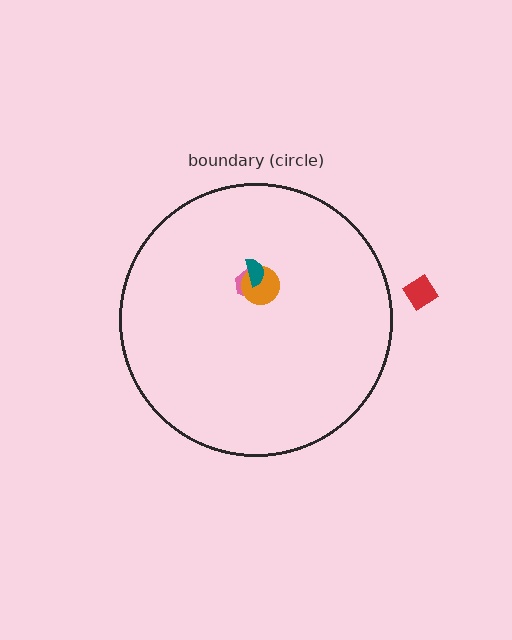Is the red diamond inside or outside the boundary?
Outside.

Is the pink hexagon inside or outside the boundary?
Inside.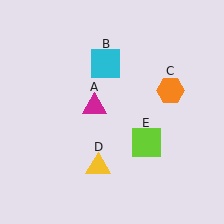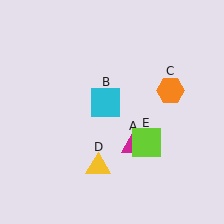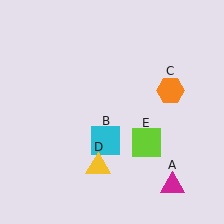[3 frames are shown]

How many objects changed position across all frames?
2 objects changed position: magenta triangle (object A), cyan square (object B).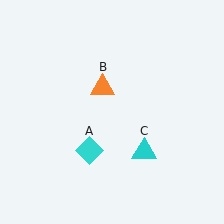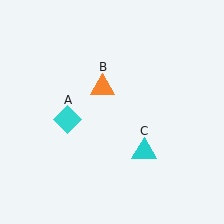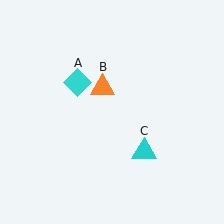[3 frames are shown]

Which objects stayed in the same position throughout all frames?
Orange triangle (object B) and cyan triangle (object C) remained stationary.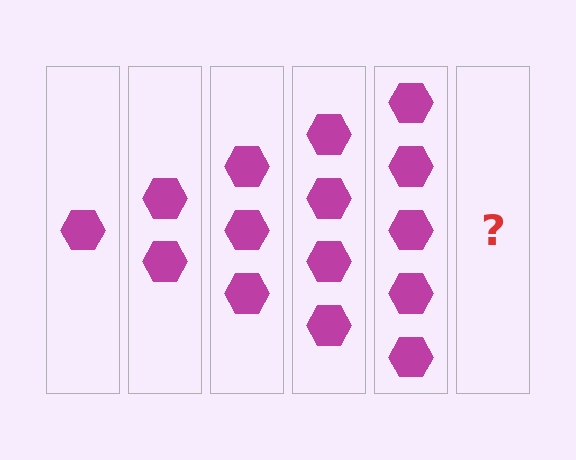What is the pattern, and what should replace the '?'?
The pattern is that each step adds one more hexagon. The '?' should be 6 hexagons.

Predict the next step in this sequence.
The next step is 6 hexagons.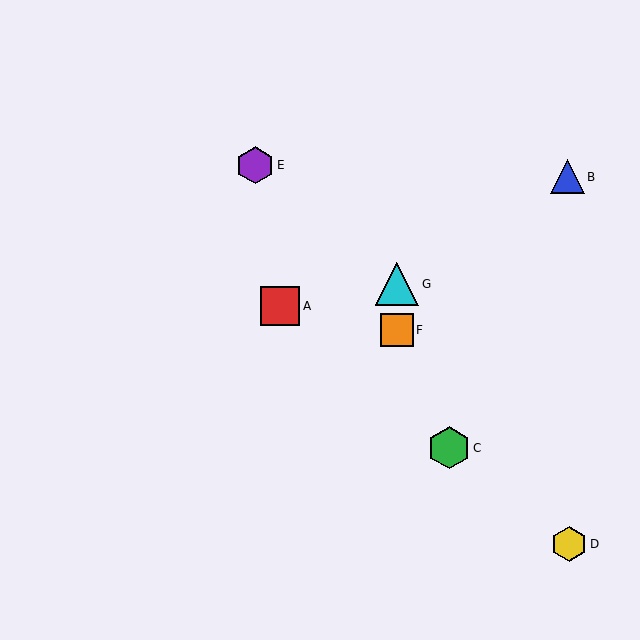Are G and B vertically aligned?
No, G is at x≈397 and B is at x≈567.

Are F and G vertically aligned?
Yes, both are at x≈397.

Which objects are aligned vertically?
Objects F, G are aligned vertically.